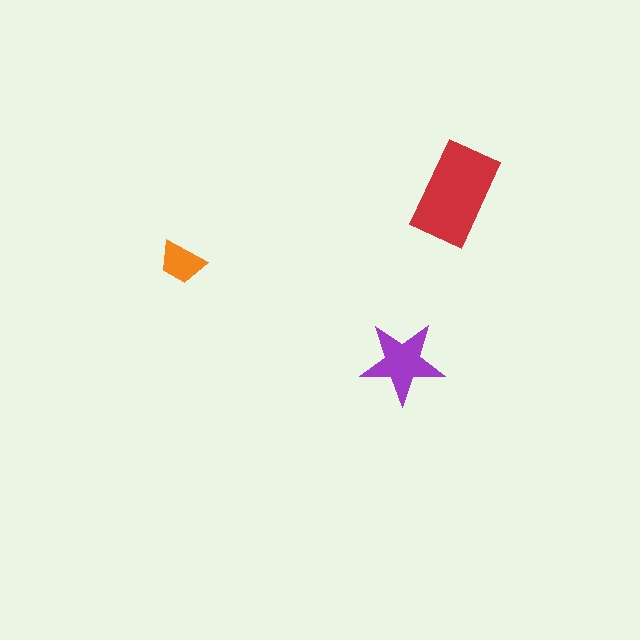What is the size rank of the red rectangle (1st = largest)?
1st.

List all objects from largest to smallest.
The red rectangle, the purple star, the orange trapezoid.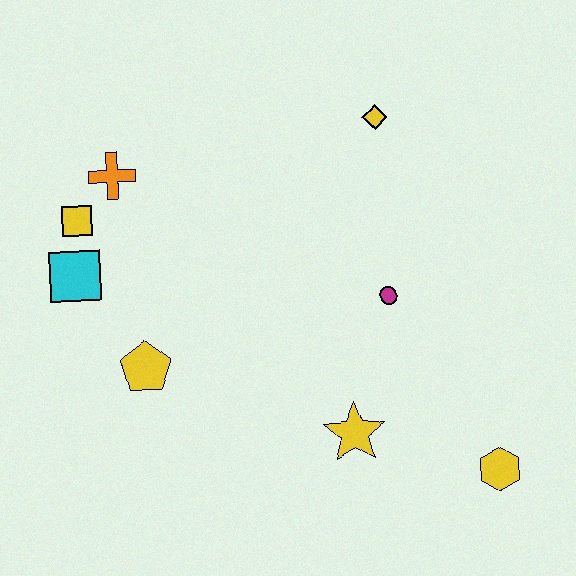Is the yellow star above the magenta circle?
No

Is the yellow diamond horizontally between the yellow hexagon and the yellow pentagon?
Yes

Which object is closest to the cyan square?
The yellow square is closest to the cyan square.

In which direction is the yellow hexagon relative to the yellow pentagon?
The yellow hexagon is to the right of the yellow pentagon.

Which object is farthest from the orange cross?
The yellow hexagon is farthest from the orange cross.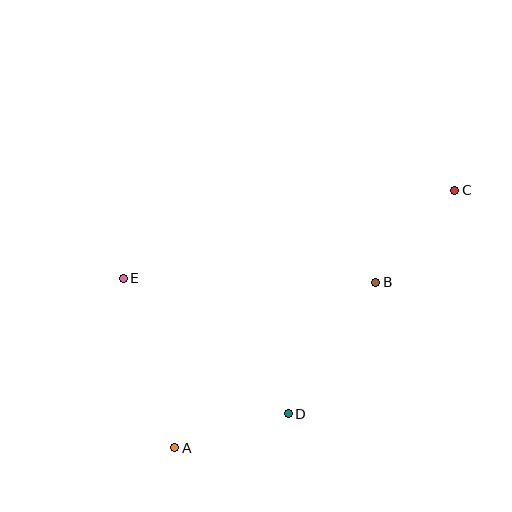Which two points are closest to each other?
Points A and D are closest to each other.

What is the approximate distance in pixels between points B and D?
The distance between B and D is approximately 158 pixels.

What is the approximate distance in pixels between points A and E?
The distance between A and E is approximately 177 pixels.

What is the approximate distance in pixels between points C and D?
The distance between C and D is approximately 279 pixels.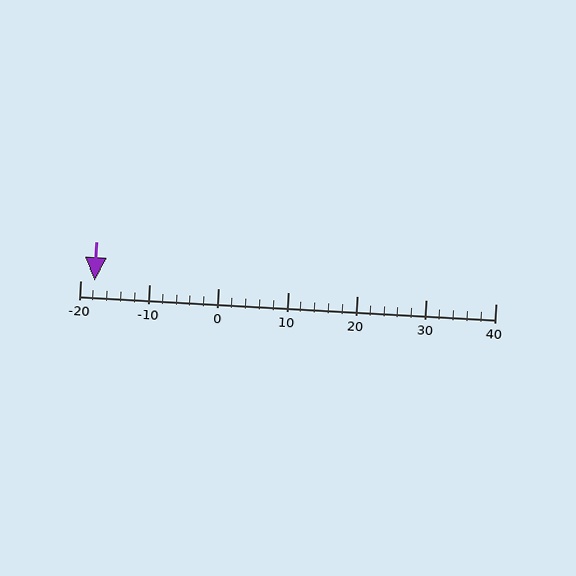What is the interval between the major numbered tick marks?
The major tick marks are spaced 10 units apart.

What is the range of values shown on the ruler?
The ruler shows values from -20 to 40.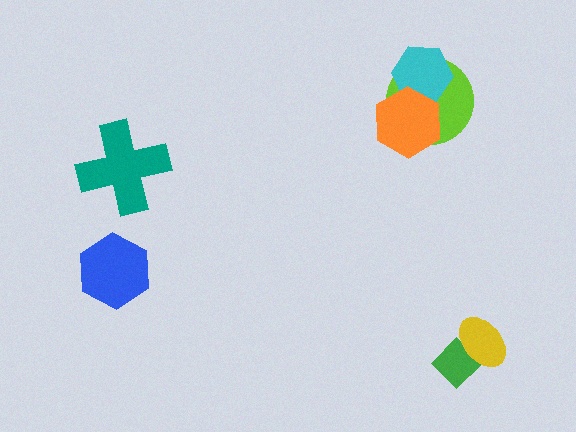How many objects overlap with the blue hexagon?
0 objects overlap with the blue hexagon.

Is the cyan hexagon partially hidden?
Yes, it is partially covered by another shape.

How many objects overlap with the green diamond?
1 object overlaps with the green diamond.